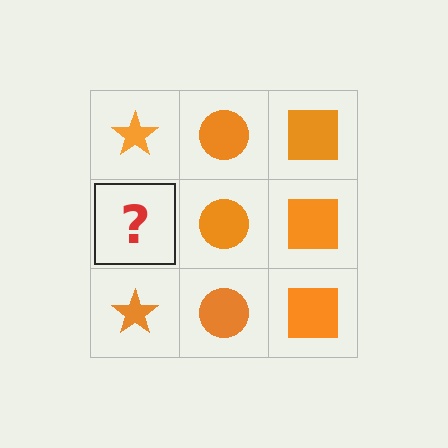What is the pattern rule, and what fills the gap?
The rule is that each column has a consistent shape. The gap should be filled with an orange star.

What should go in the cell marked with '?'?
The missing cell should contain an orange star.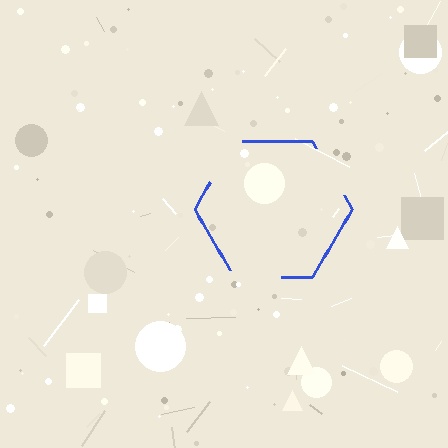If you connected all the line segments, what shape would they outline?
They would outline a hexagon.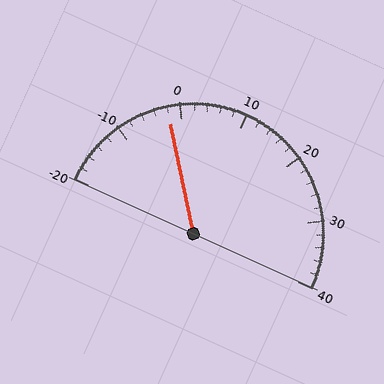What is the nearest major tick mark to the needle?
The nearest major tick mark is 0.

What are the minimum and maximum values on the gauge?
The gauge ranges from -20 to 40.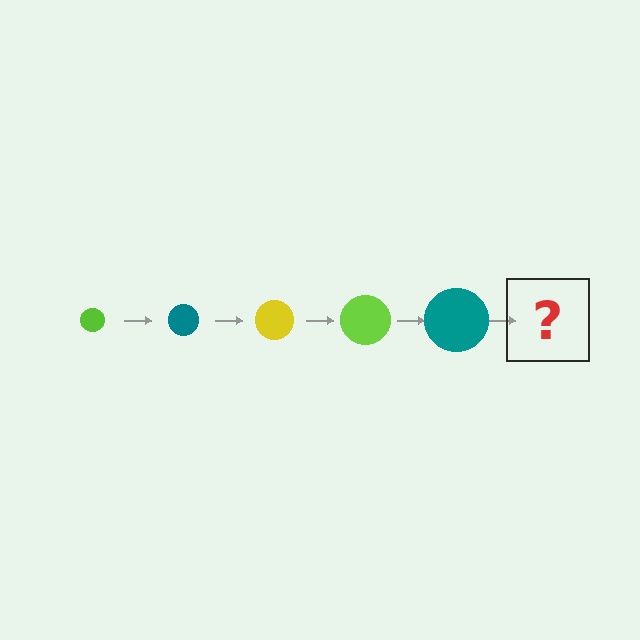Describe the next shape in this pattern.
It should be a yellow circle, larger than the previous one.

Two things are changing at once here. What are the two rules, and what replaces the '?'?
The two rules are that the circle grows larger each step and the color cycles through lime, teal, and yellow. The '?' should be a yellow circle, larger than the previous one.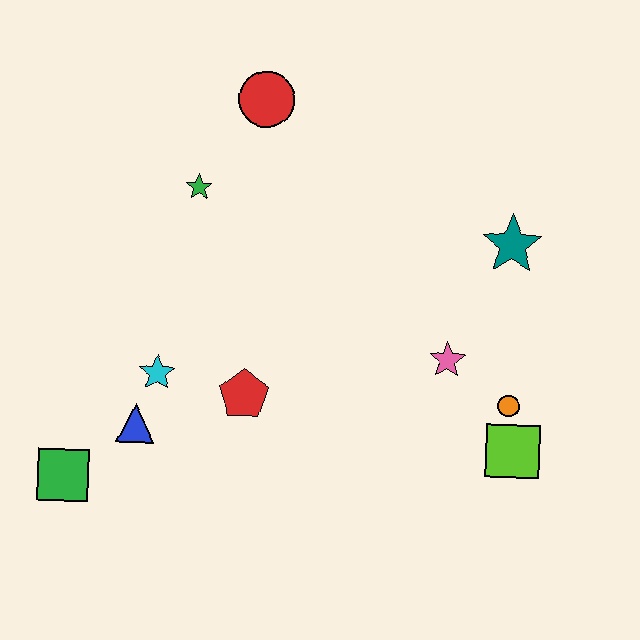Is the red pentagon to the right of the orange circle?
No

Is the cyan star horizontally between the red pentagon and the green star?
No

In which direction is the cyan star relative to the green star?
The cyan star is below the green star.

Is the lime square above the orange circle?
No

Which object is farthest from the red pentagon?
The teal star is farthest from the red pentagon.